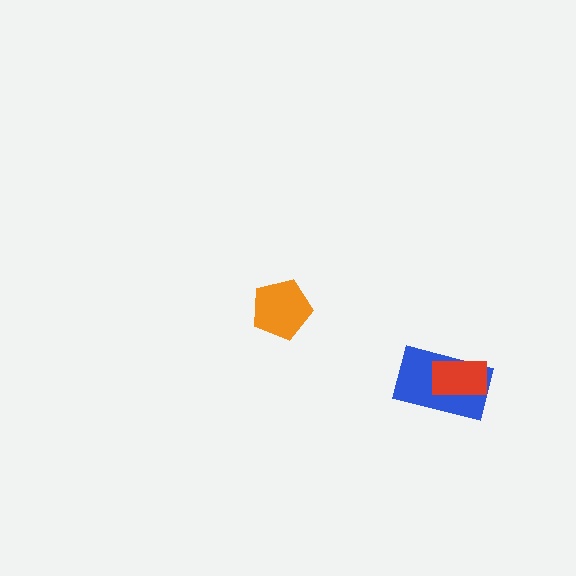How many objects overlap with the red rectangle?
1 object overlaps with the red rectangle.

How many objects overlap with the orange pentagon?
0 objects overlap with the orange pentagon.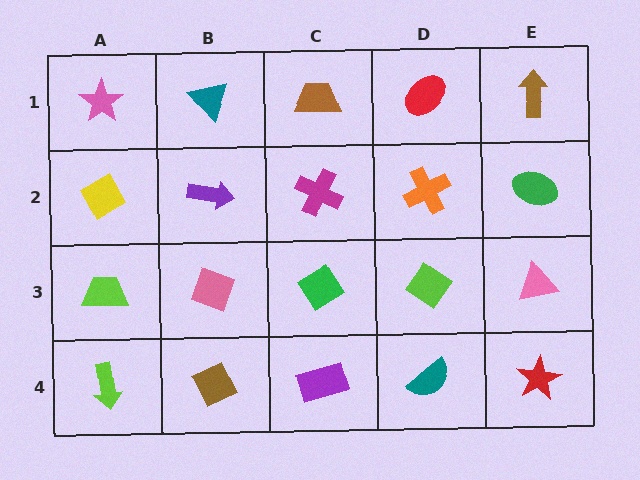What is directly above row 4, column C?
A green diamond.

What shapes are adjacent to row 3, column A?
A yellow diamond (row 2, column A), a lime arrow (row 4, column A), a pink diamond (row 3, column B).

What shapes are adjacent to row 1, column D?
An orange cross (row 2, column D), a brown trapezoid (row 1, column C), a brown arrow (row 1, column E).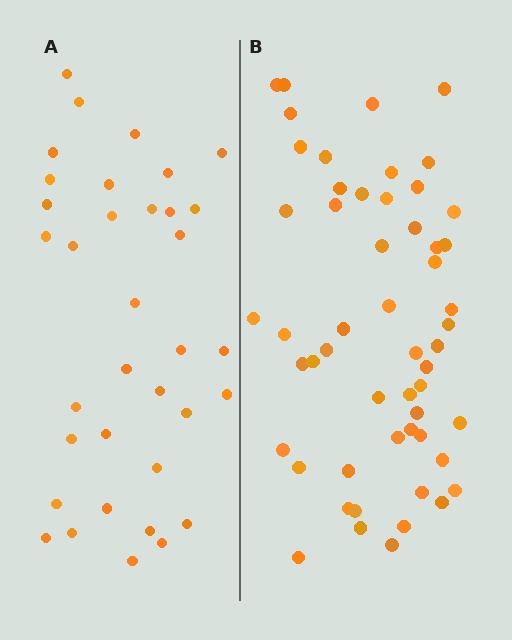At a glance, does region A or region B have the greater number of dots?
Region B (the right region) has more dots.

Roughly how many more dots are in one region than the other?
Region B has approximately 20 more dots than region A.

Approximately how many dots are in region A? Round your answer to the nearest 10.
About 40 dots. (The exact count is 35, which rounds to 40.)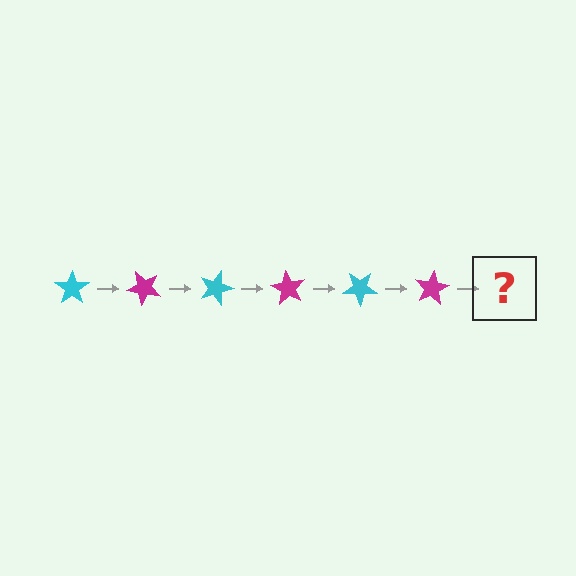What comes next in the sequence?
The next element should be a cyan star, rotated 270 degrees from the start.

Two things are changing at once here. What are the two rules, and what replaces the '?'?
The two rules are that it rotates 45 degrees each step and the color cycles through cyan and magenta. The '?' should be a cyan star, rotated 270 degrees from the start.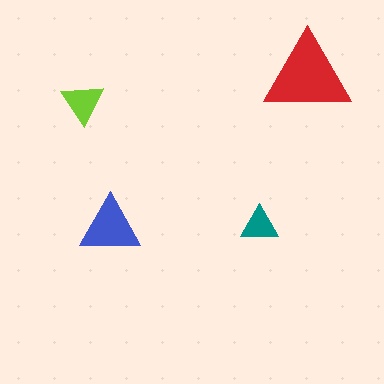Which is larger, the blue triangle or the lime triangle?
The blue one.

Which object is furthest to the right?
The red triangle is rightmost.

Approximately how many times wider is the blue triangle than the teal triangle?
About 1.5 times wider.